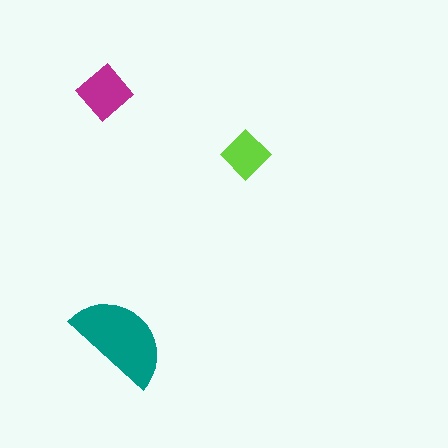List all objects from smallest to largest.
The lime diamond, the magenta diamond, the teal semicircle.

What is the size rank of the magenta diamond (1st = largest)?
2nd.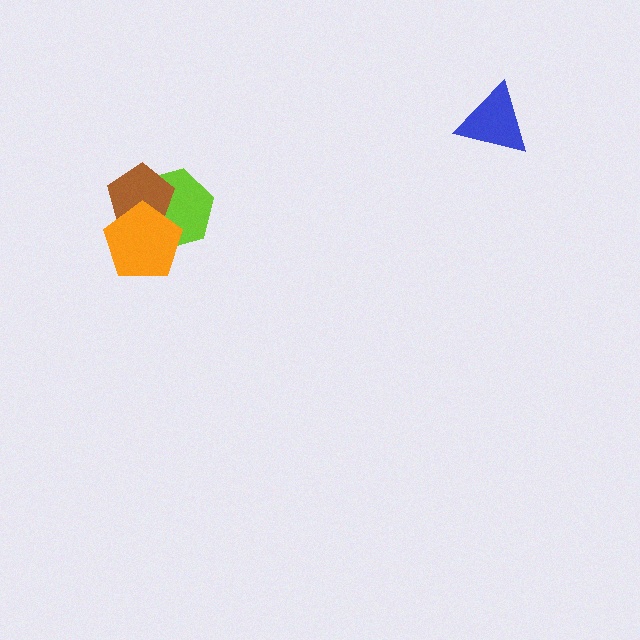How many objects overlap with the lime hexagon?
2 objects overlap with the lime hexagon.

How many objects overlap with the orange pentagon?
2 objects overlap with the orange pentagon.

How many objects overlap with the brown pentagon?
2 objects overlap with the brown pentagon.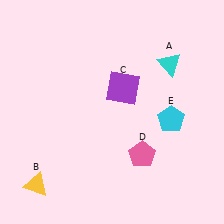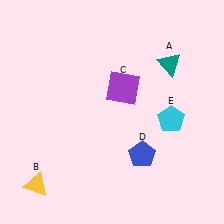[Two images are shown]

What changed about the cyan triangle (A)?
In Image 1, A is cyan. In Image 2, it changed to teal.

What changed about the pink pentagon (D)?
In Image 1, D is pink. In Image 2, it changed to blue.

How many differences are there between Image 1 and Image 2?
There are 2 differences between the two images.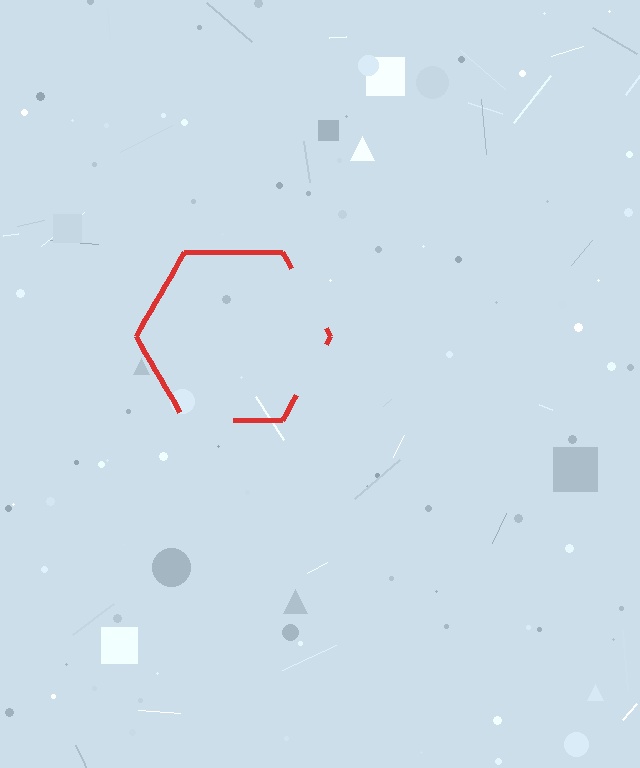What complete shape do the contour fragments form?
The contour fragments form a hexagon.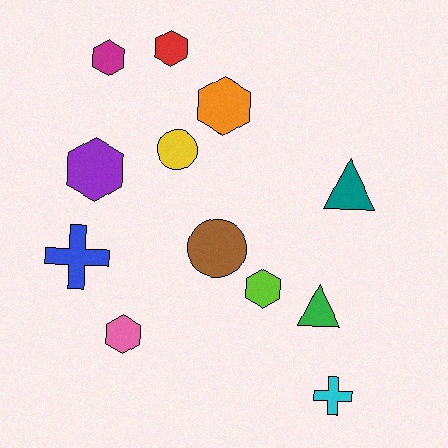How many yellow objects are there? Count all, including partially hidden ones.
There is 1 yellow object.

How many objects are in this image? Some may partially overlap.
There are 12 objects.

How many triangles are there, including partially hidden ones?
There are 2 triangles.